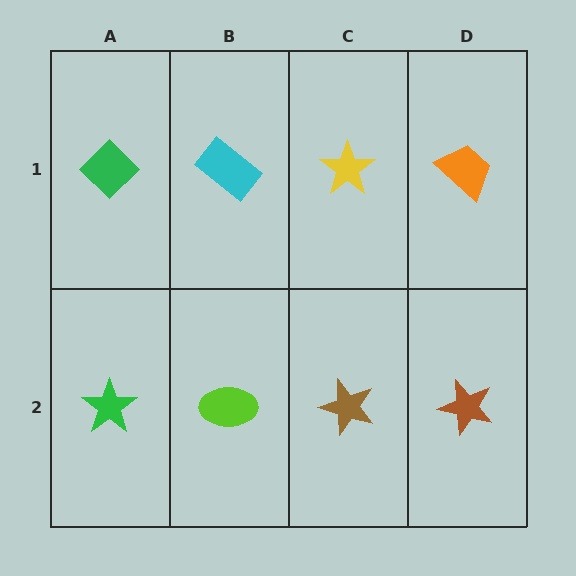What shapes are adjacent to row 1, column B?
A lime ellipse (row 2, column B), a green diamond (row 1, column A), a yellow star (row 1, column C).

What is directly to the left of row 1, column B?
A green diamond.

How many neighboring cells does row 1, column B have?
3.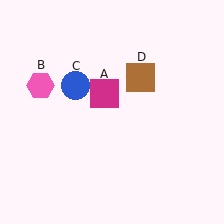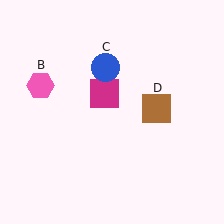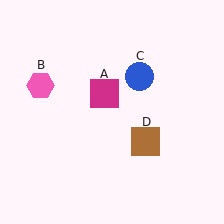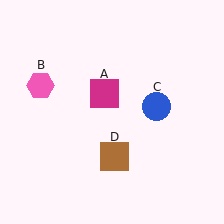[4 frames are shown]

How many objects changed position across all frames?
2 objects changed position: blue circle (object C), brown square (object D).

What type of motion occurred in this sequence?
The blue circle (object C), brown square (object D) rotated clockwise around the center of the scene.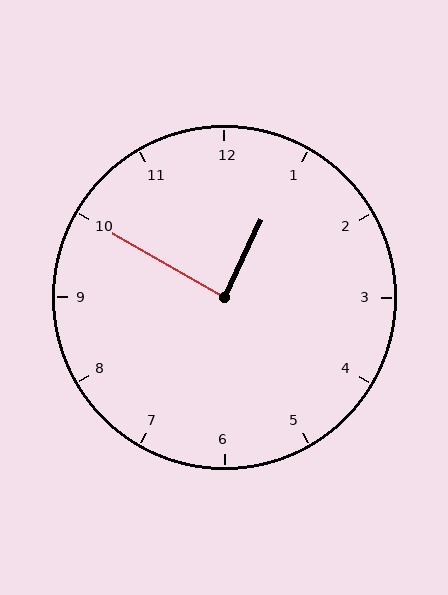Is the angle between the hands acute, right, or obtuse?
It is right.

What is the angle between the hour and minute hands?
Approximately 85 degrees.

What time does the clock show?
12:50.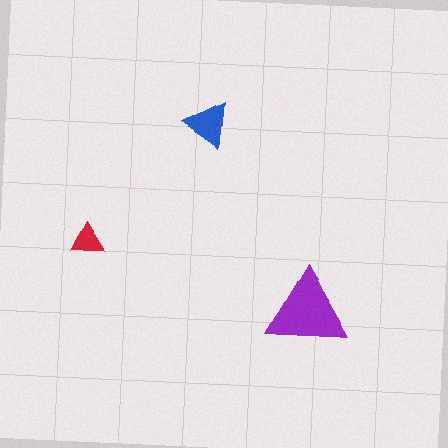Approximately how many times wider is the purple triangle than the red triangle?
About 2.5 times wider.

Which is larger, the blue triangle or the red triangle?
The blue one.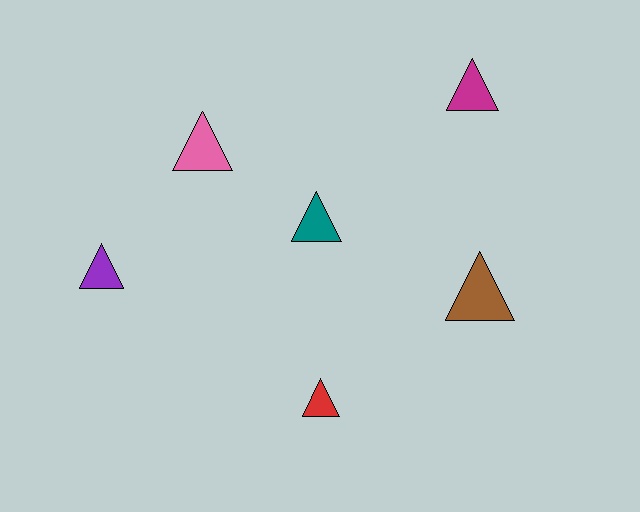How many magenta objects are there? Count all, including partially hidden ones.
There is 1 magenta object.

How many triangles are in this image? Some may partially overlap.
There are 6 triangles.